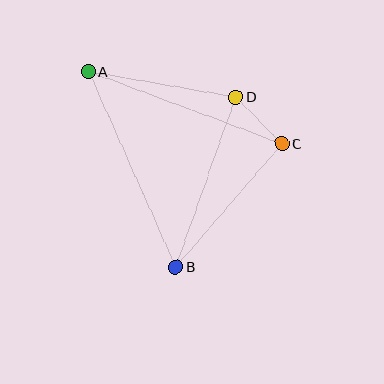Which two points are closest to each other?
Points C and D are closest to each other.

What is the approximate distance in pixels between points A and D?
The distance between A and D is approximately 149 pixels.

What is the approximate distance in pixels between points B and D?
The distance between B and D is approximately 180 pixels.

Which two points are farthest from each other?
Points A and B are farthest from each other.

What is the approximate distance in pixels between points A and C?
The distance between A and C is approximately 207 pixels.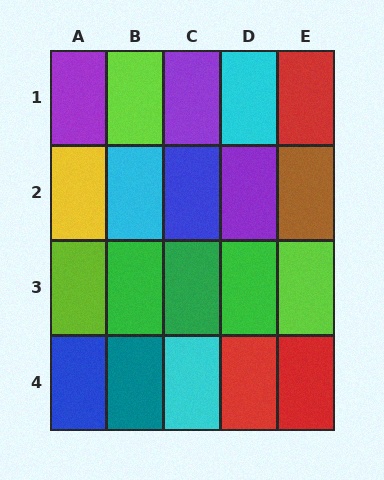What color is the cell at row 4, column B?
Teal.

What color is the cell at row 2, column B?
Cyan.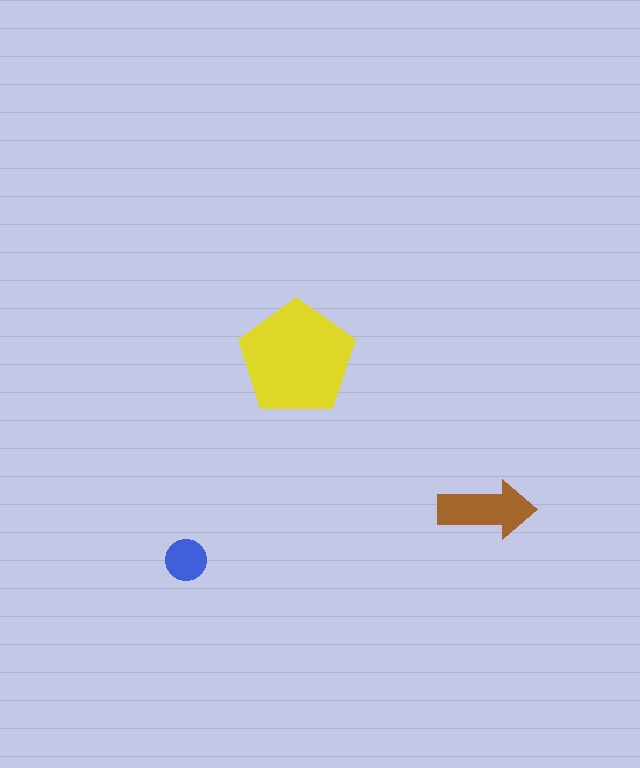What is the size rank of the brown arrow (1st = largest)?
2nd.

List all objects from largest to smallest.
The yellow pentagon, the brown arrow, the blue circle.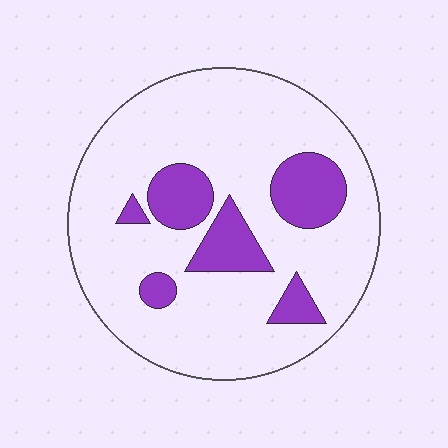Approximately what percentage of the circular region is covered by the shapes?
Approximately 20%.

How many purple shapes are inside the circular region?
6.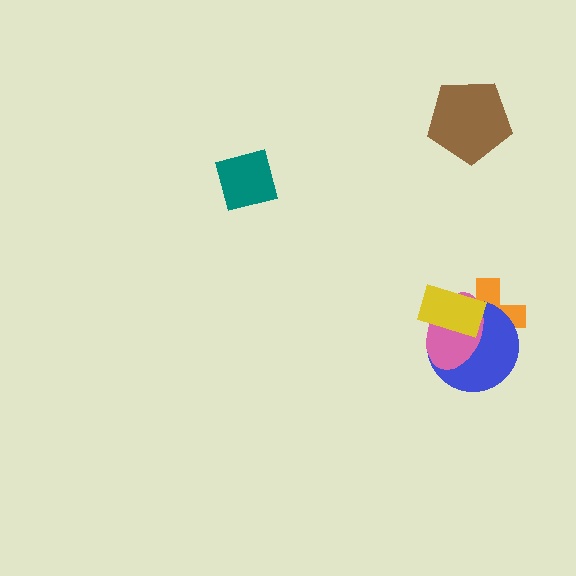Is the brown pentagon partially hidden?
No, no other shape covers it.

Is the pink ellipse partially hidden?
Yes, it is partially covered by another shape.